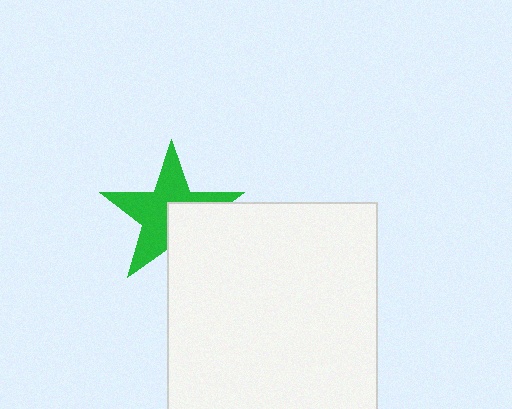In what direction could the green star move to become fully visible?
The green star could move toward the upper-left. That would shift it out from behind the white square entirely.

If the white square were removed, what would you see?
You would see the complete green star.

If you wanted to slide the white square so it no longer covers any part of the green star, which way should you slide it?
Slide it toward the lower-right — that is the most direct way to separate the two shapes.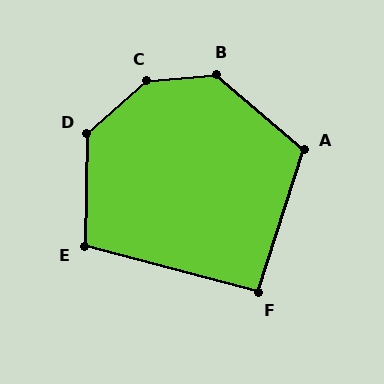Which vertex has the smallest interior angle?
F, at approximately 93 degrees.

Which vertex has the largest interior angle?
C, at approximately 144 degrees.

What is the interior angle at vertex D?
Approximately 133 degrees (obtuse).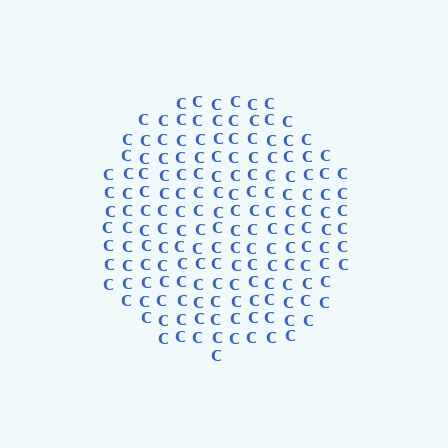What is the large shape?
The large shape is a circle.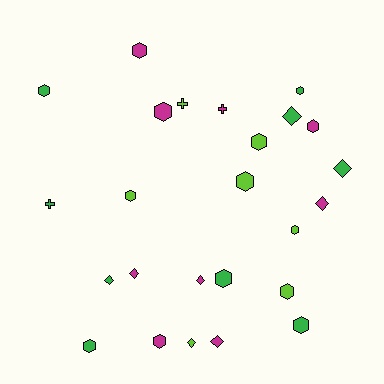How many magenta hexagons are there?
There are 4 magenta hexagons.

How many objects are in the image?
There are 25 objects.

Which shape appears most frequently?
Hexagon, with 14 objects.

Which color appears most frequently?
Magenta, with 9 objects.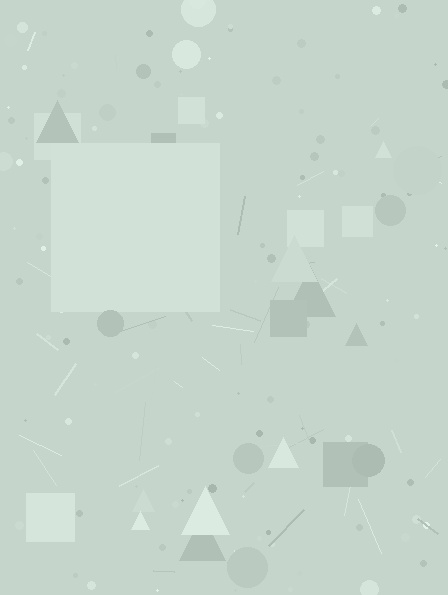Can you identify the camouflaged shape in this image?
The camouflaged shape is a square.